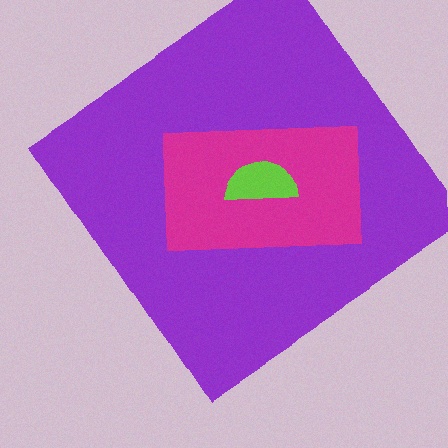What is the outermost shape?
The purple diamond.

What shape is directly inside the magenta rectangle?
The lime semicircle.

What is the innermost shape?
The lime semicircle.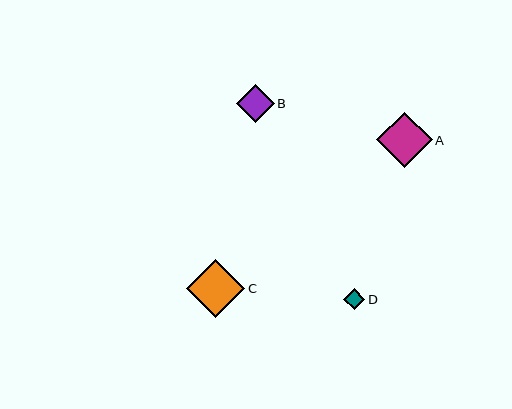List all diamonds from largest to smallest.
From largest to smallest: C, A, B, D.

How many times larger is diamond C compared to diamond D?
Diamond C is approximately 2.7 times the size of diamond D.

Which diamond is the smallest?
Diamond D is the smallest with a size of approximately 21 pixels.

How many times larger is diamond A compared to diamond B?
Diamond A is approximately 1.5 times the size of diamond B.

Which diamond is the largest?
Diamond C is the largest with a size of approximately 58 pixels.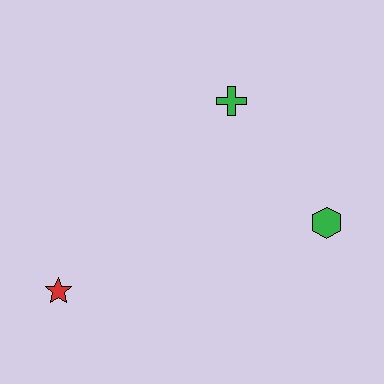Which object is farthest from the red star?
The green hexagon is farthest from the red star.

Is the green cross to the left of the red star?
No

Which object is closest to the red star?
The green cross is closest to the red star.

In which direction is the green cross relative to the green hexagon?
The green cross is above the green hexagon.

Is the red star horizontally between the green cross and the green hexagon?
No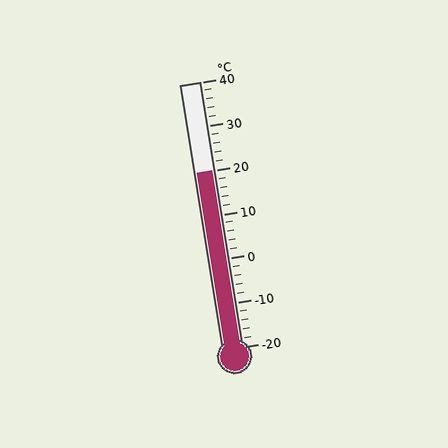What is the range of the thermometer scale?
The thermometer scale ranges from -20°C to 40°C.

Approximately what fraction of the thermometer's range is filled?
The thermometer is filled to approximately 65% of its range.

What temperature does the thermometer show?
The thermometer shows approximately 20°C.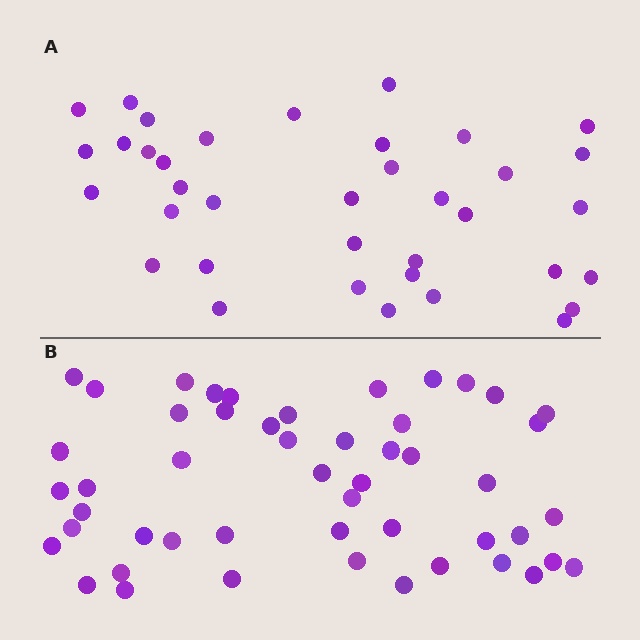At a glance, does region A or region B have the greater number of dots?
Region B (the bottom region) has more dots.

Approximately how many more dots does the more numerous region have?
Region B has approximately 15 more dots than region A.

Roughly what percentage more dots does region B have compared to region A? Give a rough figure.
About 35% more.